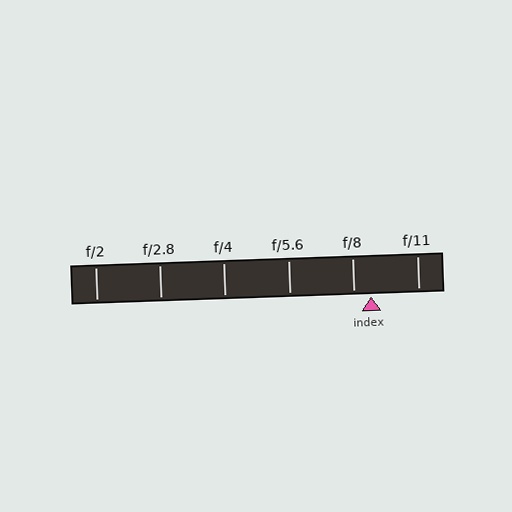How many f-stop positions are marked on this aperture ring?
There are 6 f-stop positions marked.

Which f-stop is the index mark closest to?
The index mark is closest to f/8.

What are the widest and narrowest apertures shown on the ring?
The widest aperture shown is f/2 and the narrowest is f/11.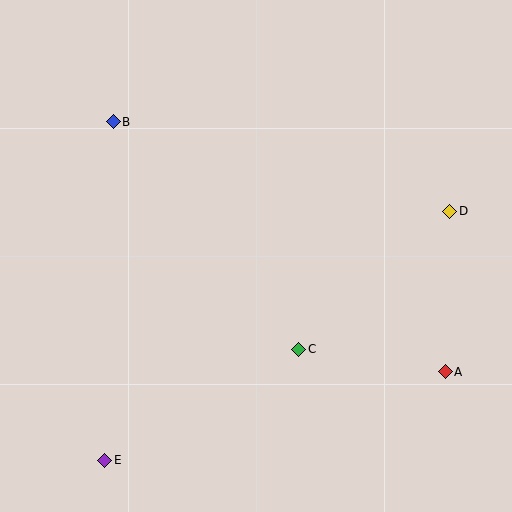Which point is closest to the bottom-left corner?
Point E is closest to the bottom-left corner.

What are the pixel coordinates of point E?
Point E is at (105, 460).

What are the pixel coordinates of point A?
Point A is at (445, 372).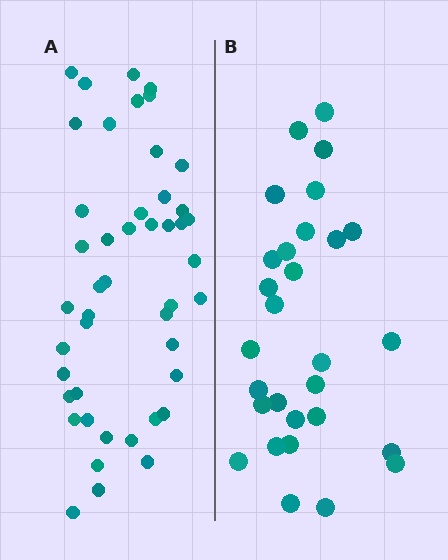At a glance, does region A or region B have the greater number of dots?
Region A (the left region) has more dots.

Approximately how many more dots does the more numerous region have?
Region A has approximately 15 more dots than region B.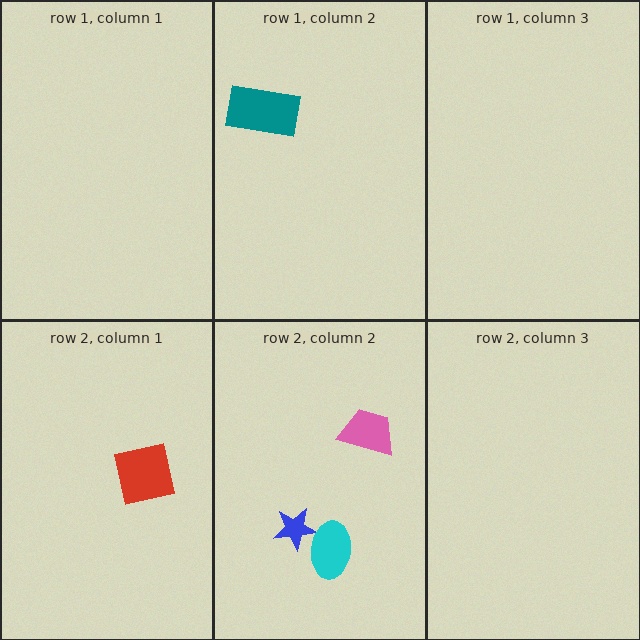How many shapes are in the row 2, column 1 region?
1.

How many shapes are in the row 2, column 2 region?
3.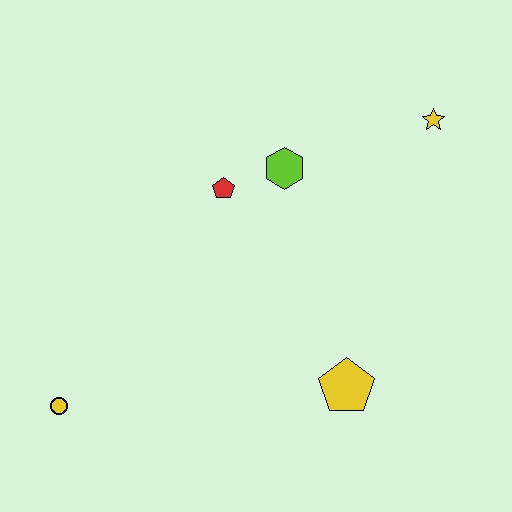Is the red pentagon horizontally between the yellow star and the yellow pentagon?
No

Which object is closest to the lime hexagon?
The red pentagon is closest to the lime hexagon.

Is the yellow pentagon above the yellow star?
No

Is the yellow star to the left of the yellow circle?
No